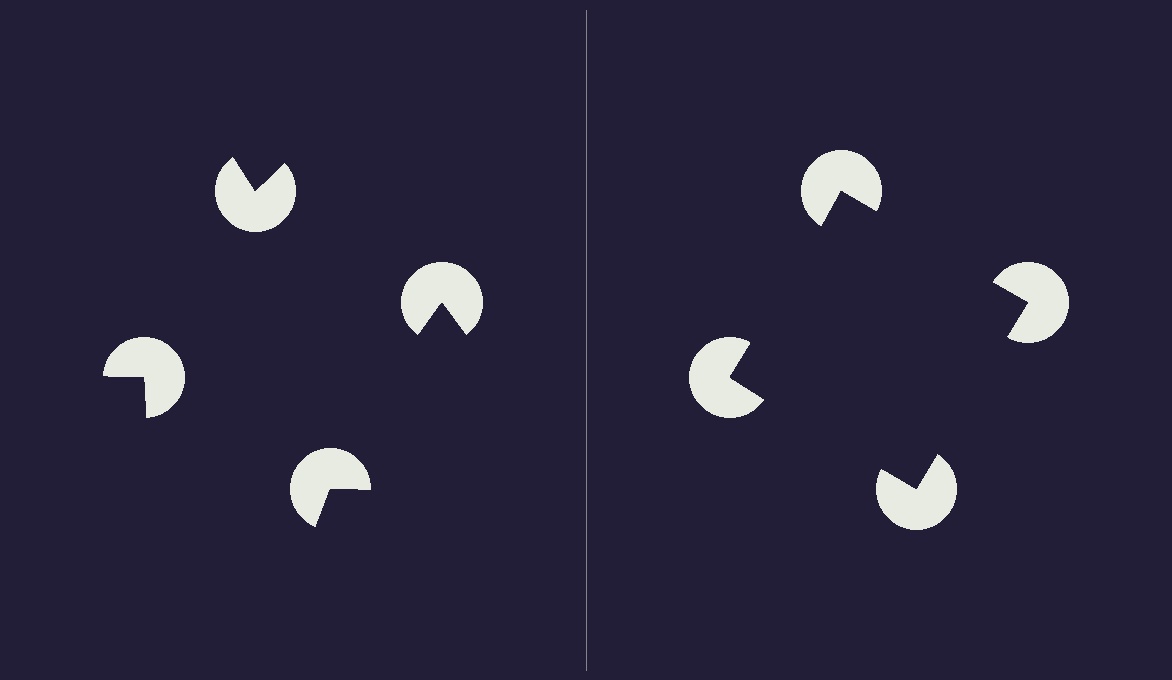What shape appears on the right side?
An illusory square.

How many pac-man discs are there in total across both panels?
8 — 4 on each side.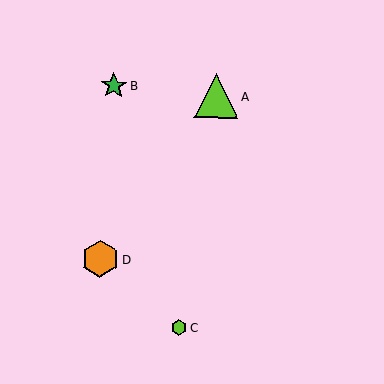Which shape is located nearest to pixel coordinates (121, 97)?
The green star (labeled B) at (114, 86) is nearest to that location.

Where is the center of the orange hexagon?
The center of the orange hexagon is at (100, 259).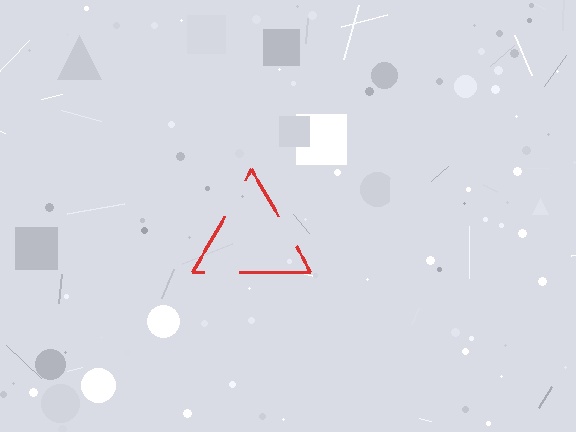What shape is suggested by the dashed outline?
The dashed outline suggests a triangle.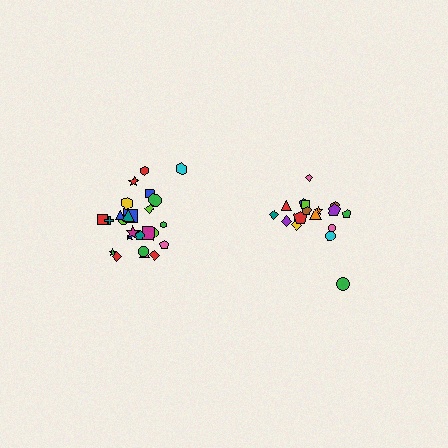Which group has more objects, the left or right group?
The left group.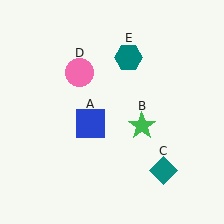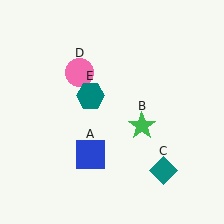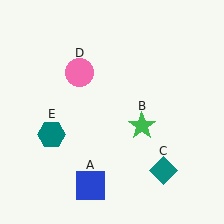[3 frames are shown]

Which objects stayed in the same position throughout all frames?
Green star (object B) and teal diamond (object C) and pink circle (object D) remained stationary.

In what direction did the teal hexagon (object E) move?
The teal hexagon (object E) moved down and to the left.